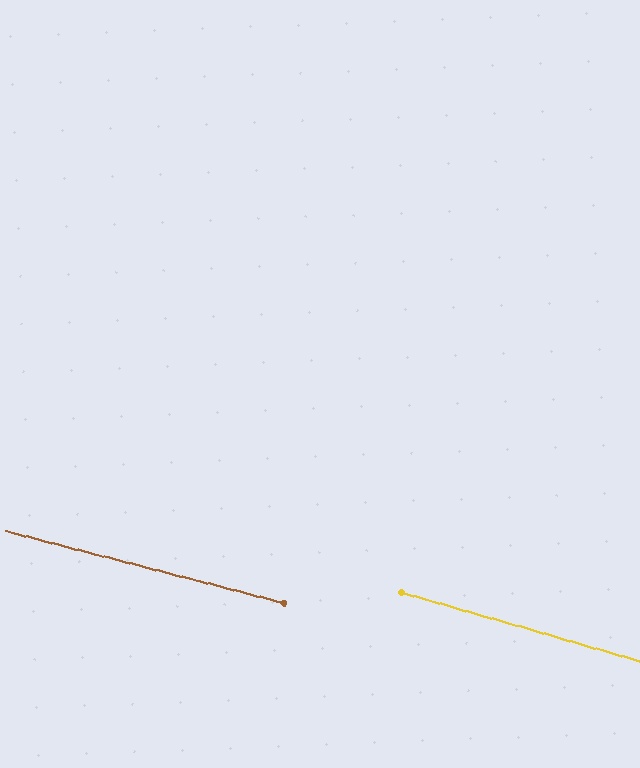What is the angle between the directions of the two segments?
Approximately 2 degrees.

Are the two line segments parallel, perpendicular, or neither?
Parallel — their directions differ by only 1.7°.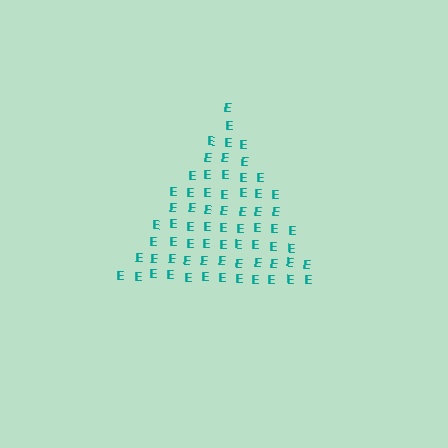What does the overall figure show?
The overall figure shows a triangle.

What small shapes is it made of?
It is made of small letter E's.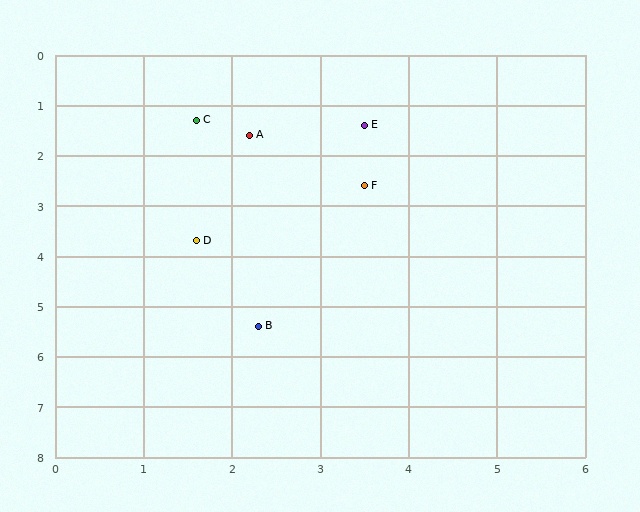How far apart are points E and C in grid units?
Points E and C are about 1.9 grid units apart.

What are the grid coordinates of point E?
Point E is at approximately (3.5, 1.4).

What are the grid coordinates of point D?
Point D is at approximately (1.6, 3.7).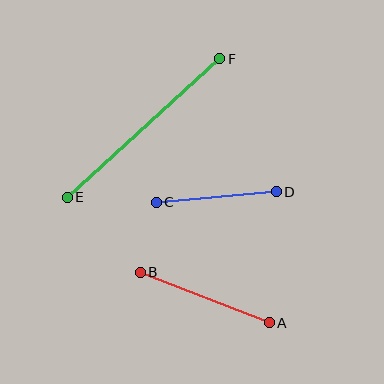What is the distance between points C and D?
The distance is approximately 120 pixels.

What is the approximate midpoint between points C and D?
The midpoint is at approximately (216, 197) pixels.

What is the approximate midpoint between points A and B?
The midpoint is at approximately (205, 298) pixels.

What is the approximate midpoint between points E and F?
The midpoint is at approximately (143, 128) pixels.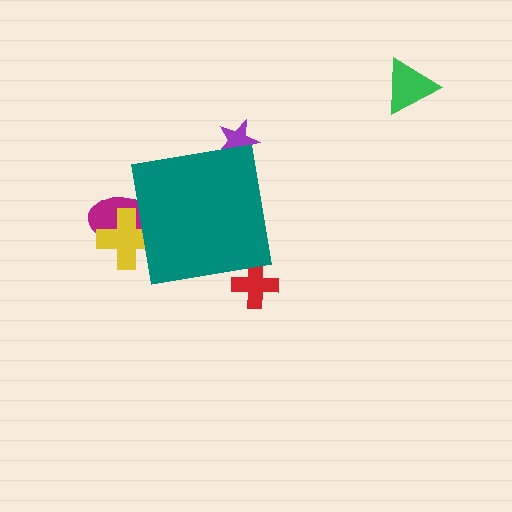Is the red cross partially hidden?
Yes, the red cross is partially hidden behind the teal square.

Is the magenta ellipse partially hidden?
Yes, the magenta ellipse is partially hidden behind the teal square.